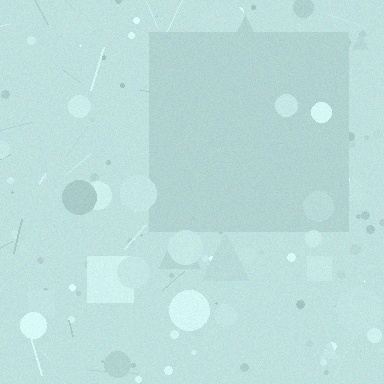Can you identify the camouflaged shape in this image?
The camouflaged shape is a square.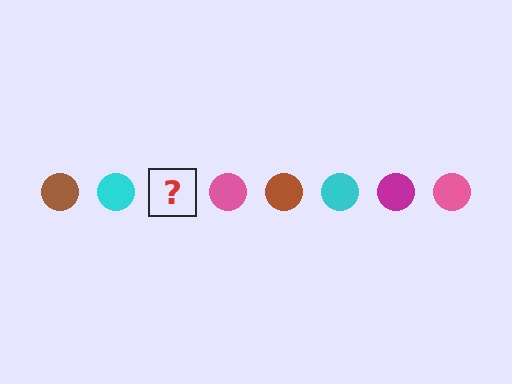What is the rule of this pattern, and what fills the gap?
The rule is that the pattern cycles through brown, cyan, magenta, pink circles. The gap should be filled with a magenta circle.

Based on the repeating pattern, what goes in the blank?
The blank should be a magenta circle.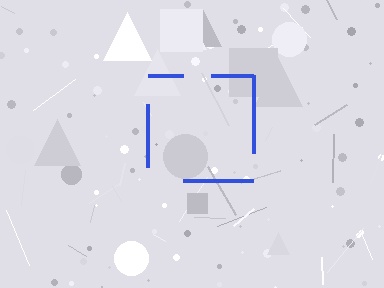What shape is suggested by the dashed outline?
The dashed outline suggests a square.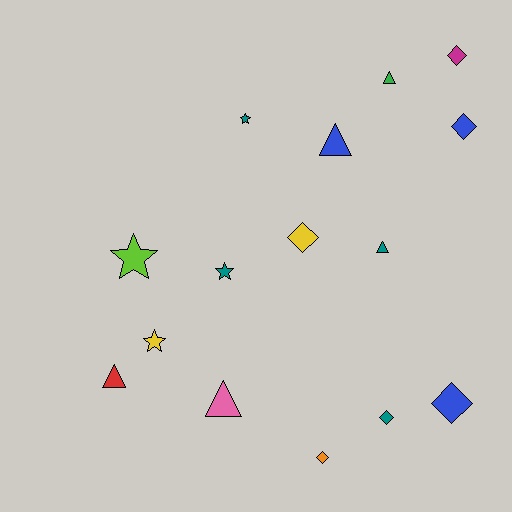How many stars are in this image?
There are 4 stars.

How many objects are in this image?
There are 15 objects.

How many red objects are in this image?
There is 1 red object.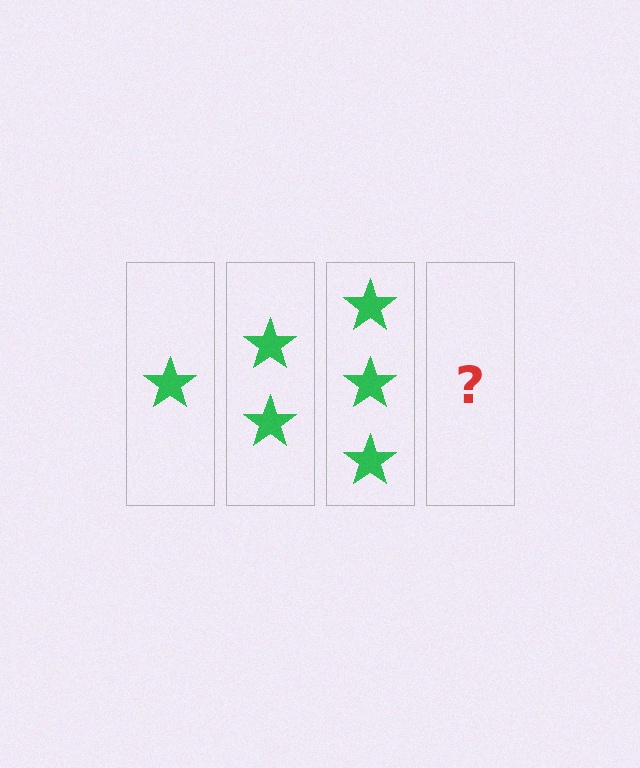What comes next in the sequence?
The next element should be 4 stars.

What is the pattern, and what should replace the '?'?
The pattern is that each step adds one more star. The '?' should be 4 stars.